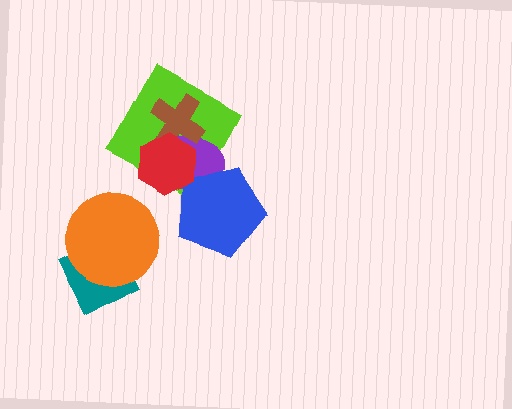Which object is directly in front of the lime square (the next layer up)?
The purple ellipse is directly in front of the lime square.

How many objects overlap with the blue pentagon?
2 objects overlap with the blue pentagon.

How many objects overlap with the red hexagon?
4 objects overlap with the red hexagon.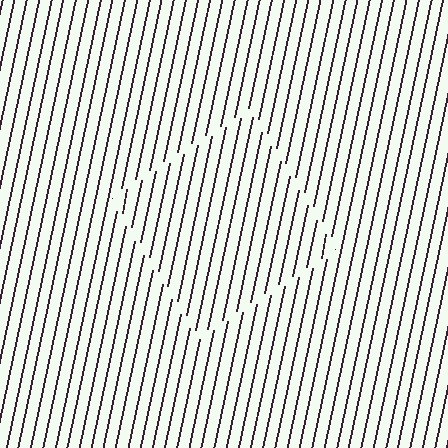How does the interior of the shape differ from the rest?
The interior of the shape contains the same grating, shifted by half a period — the contour is defined by the phase discontinuity where line-ends from the inner and outer gratings abut.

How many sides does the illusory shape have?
4 sides — the line-ends trace a square.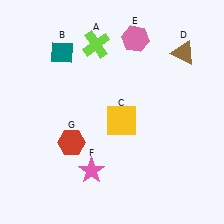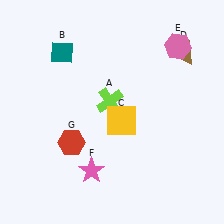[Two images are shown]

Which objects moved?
The objects that moved are: the lime cross (A), the pink hexagon (E).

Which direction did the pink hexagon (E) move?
The pink hexagon (E) moved right.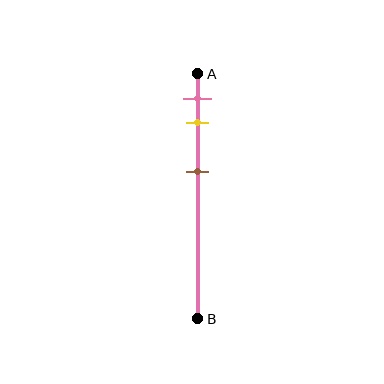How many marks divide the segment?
There are 3 marks dividing the segment.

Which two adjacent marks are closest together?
The pink and yellow marks are the closest adjacent pair.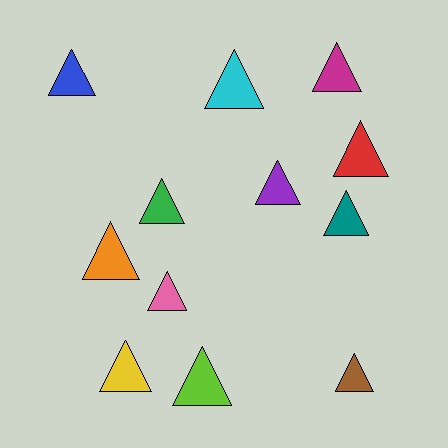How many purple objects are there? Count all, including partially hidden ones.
There is 1 purple object.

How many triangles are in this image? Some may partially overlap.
There are 12 triangles.